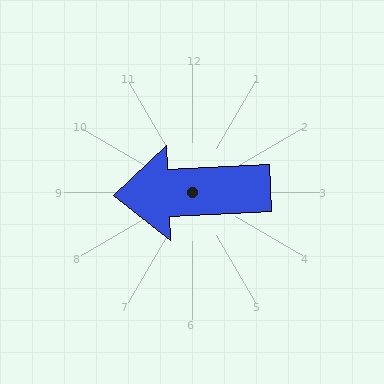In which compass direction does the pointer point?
West.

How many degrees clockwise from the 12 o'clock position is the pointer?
Approximately 267 degrees.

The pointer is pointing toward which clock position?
Roughly 9 o'clock.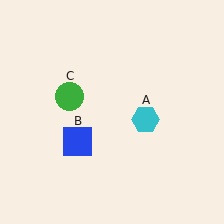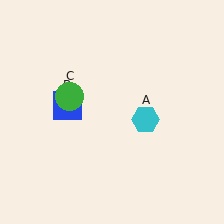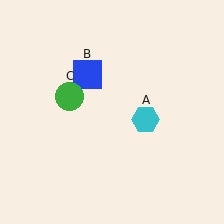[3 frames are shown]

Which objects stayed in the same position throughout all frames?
Cyan hexagon (object A) and green circle (object C) remained stationary.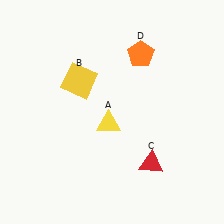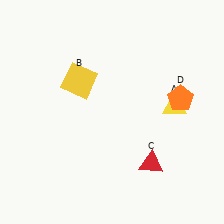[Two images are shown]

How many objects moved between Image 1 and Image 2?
2 objects moved between the two images.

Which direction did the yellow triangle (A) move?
The yellow triangle (A) moved right.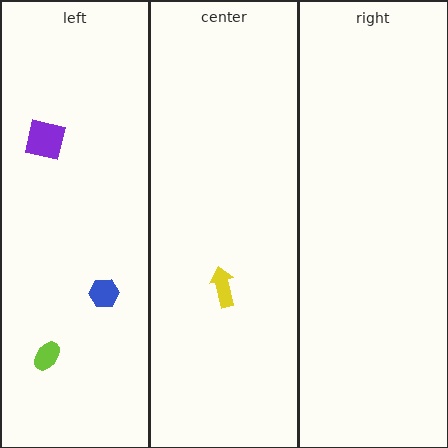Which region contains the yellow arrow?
The center region.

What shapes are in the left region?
The purple square, the lime ellipse, the blue hexagon.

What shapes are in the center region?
The yellow arrow.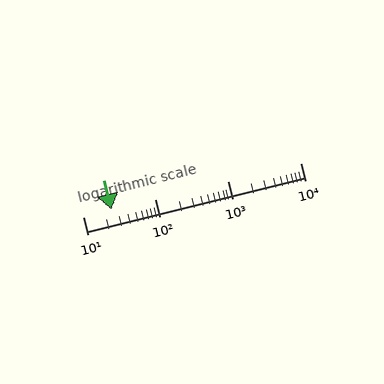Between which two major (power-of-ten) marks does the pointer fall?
The pointer is between 10 and 100.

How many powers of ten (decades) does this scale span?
The scale spans 3 decades, from 10 to 10000.